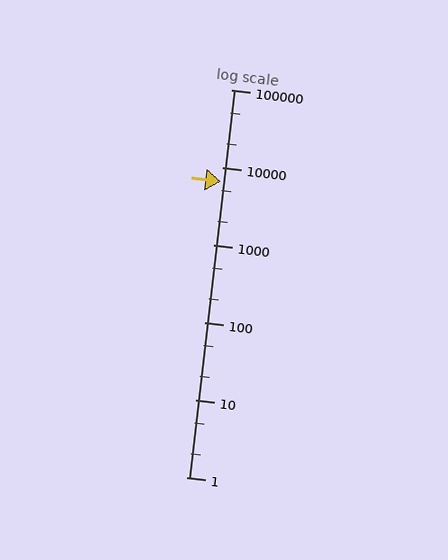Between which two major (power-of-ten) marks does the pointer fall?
The pointer is between 1000 and 10000.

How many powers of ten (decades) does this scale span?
The scale spans 5 decades, from 1 to 100000.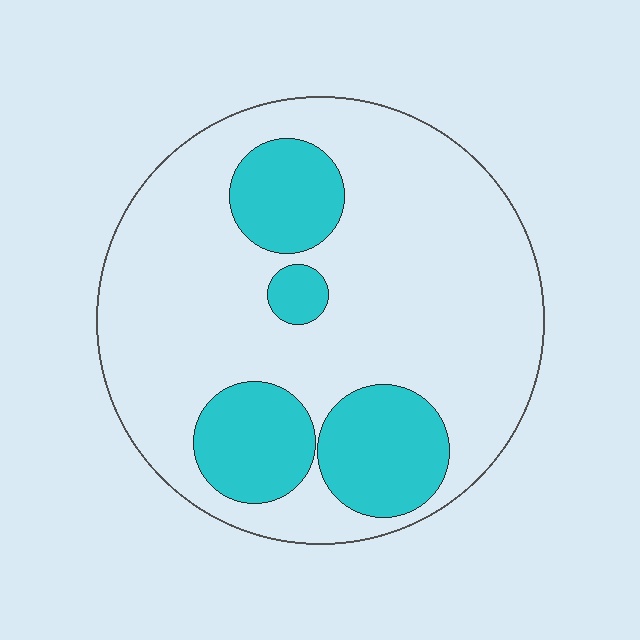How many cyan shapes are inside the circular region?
4.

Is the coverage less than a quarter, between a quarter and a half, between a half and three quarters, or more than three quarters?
Less than a quarter.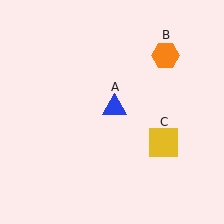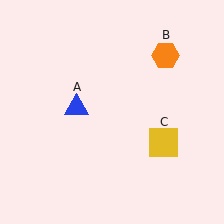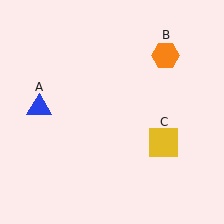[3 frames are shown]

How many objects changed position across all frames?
1 object changed position: blue triangle (object A).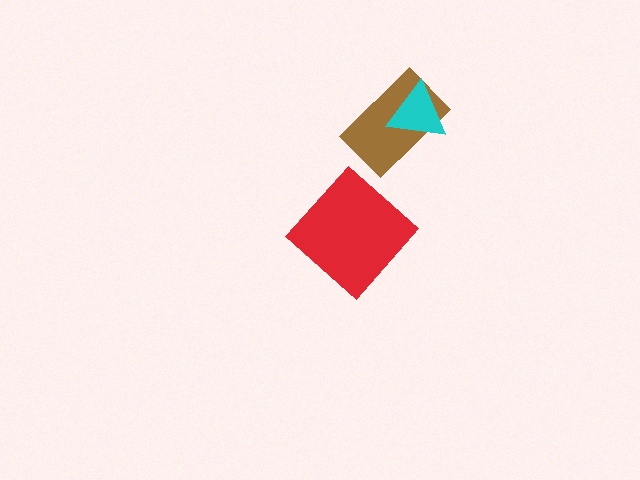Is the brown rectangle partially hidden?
Yes, it is partially covered by another shape.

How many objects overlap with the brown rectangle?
1 object overlaps with the brown rectangle.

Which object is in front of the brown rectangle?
The cyan triangle is in front of the brown rectangle.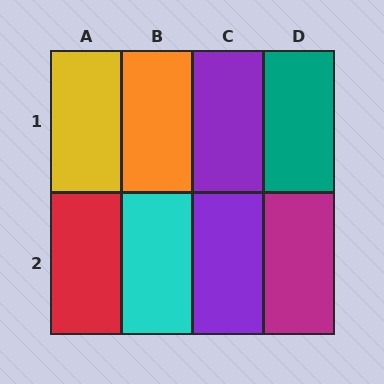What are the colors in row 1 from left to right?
Yellow, orange, purple, teal.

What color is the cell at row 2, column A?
Red.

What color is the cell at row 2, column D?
Magenta.